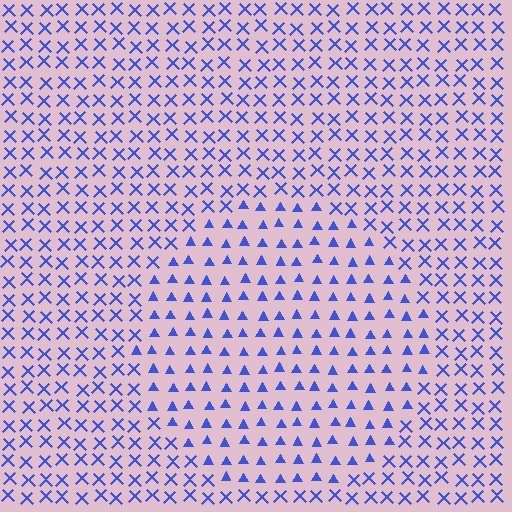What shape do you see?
I see a circle.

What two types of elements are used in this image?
The image uses triangles inside the circle region and X marks outside it.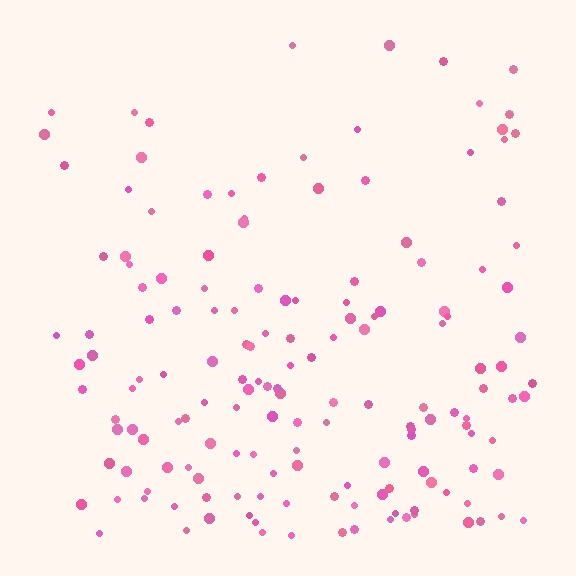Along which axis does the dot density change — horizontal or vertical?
Vertical.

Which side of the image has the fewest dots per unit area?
The top.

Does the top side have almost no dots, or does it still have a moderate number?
Still a moderate number, just noticeably fewer than the bottom.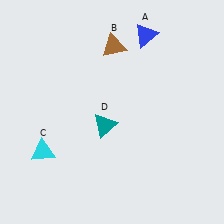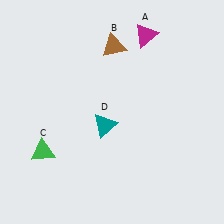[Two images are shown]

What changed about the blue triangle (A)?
In Image 1, A is blue. In Image 2, it changed to magenta.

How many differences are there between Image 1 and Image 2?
There are 2 differences between the two images.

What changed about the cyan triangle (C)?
In Image 1, C is cyan. In Image 2, it changed to green.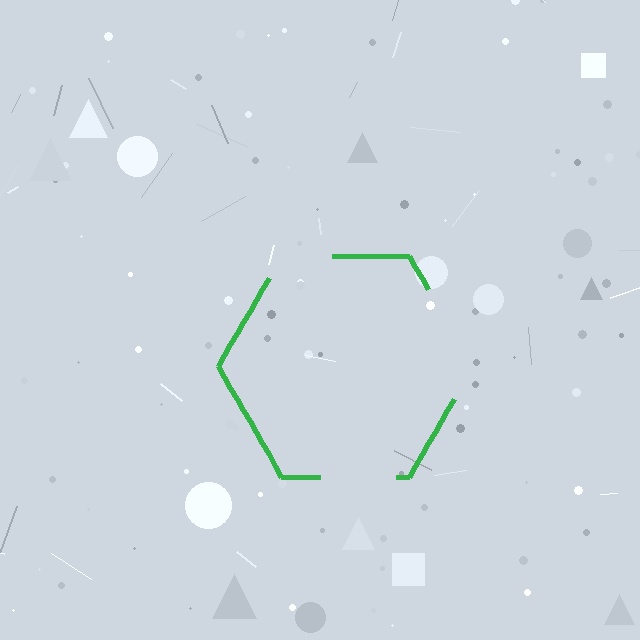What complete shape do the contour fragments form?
The contour fragments form a hexagon.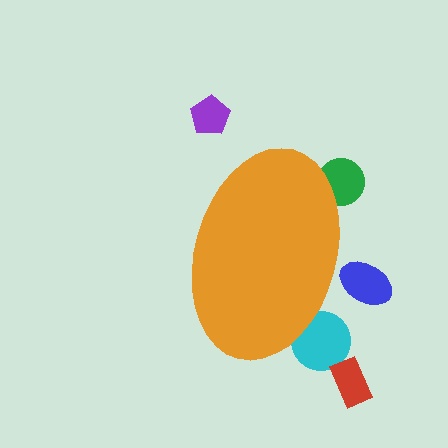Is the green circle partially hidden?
Yes, the green circle is partially hidden behind the orange ellipse.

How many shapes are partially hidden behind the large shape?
3 shapes are partially hidden.